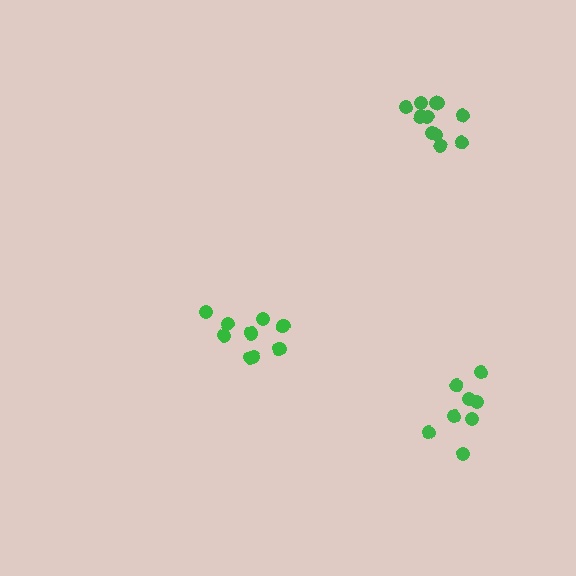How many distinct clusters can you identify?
There are 3 distinct clusters.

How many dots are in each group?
Group 1: 9 dots, Group 2: 8 dots, Group 3: 11 dots (28 total).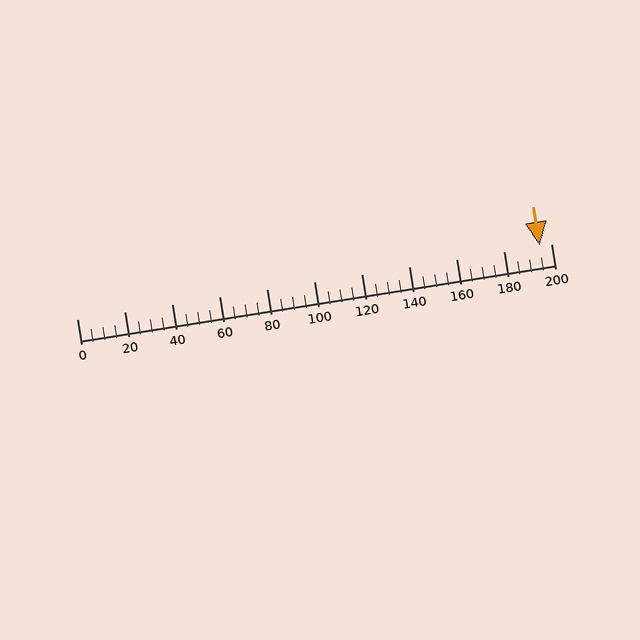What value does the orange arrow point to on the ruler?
The orange arrow points to approximately 195.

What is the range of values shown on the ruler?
The ruler shows values from 0 to 200.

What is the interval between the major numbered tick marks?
The major tick marks are spaced 20 units apart.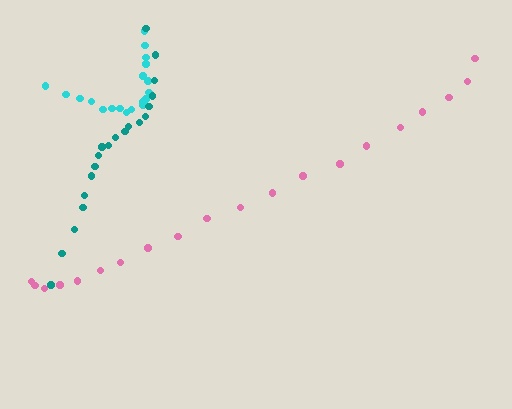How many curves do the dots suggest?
There are 3 distinct paths.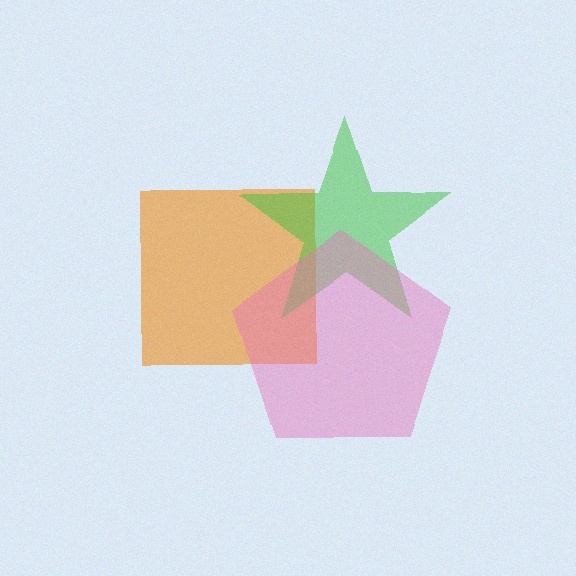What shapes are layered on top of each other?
The layered shapes are: an orange square, a green star, a pink pentagon.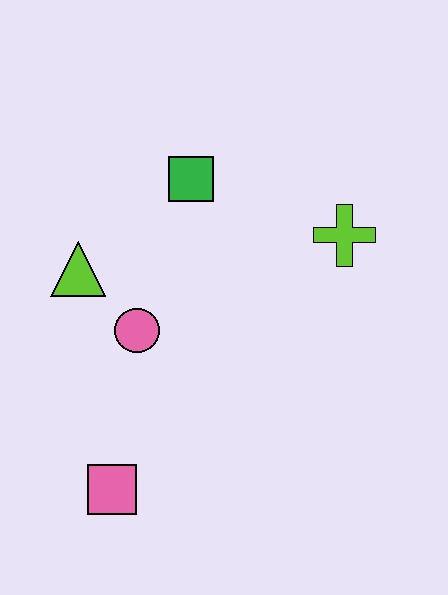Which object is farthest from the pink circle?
The lime cross is farthest from the pink circle.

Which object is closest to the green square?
The lime triangle is closest to the green square.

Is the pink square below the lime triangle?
Yes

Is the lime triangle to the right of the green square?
No